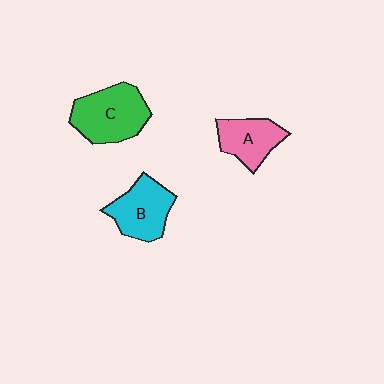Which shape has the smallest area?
Shape A (pink).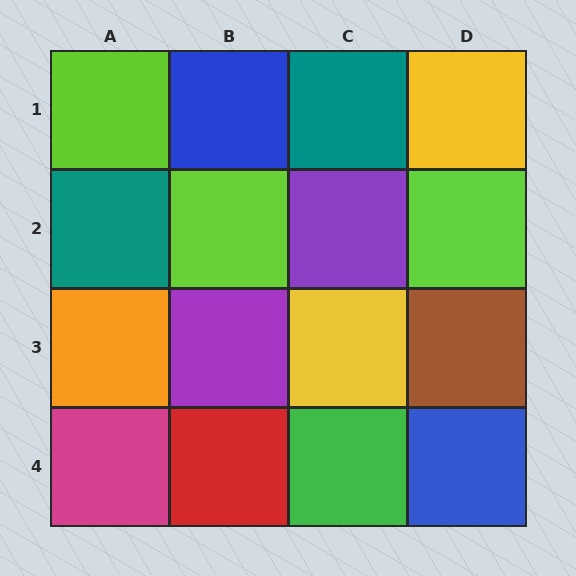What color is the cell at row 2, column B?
Lime.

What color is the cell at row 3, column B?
Purple.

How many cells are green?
1 cell is green.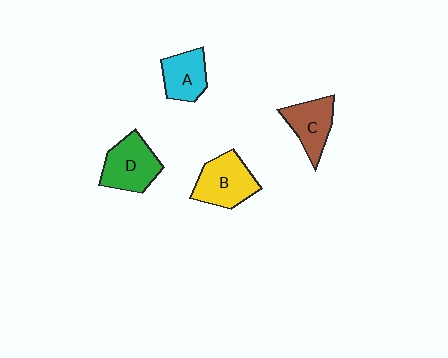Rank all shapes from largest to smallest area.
From largest to smallest: B (yellow), D (green), C (brown), A (cyan).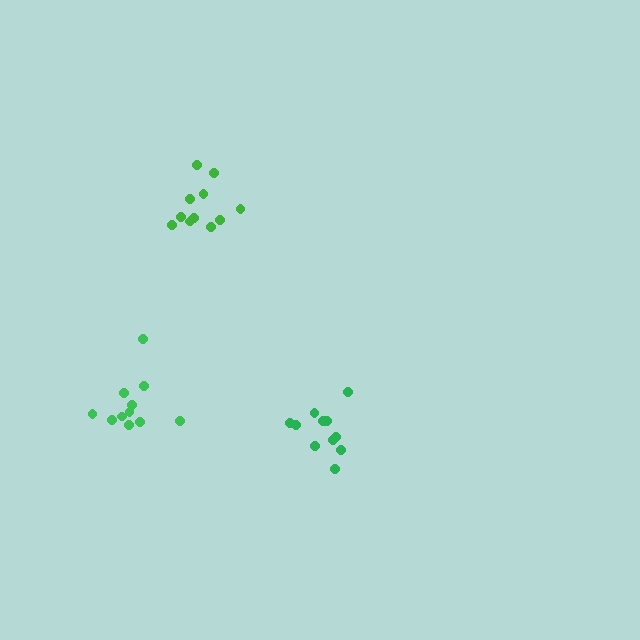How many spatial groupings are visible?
There are 3 spatial groupings.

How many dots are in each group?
Group 1: 11 dots, Group 2: 11 dots, Group 3: 11 dots (33 total).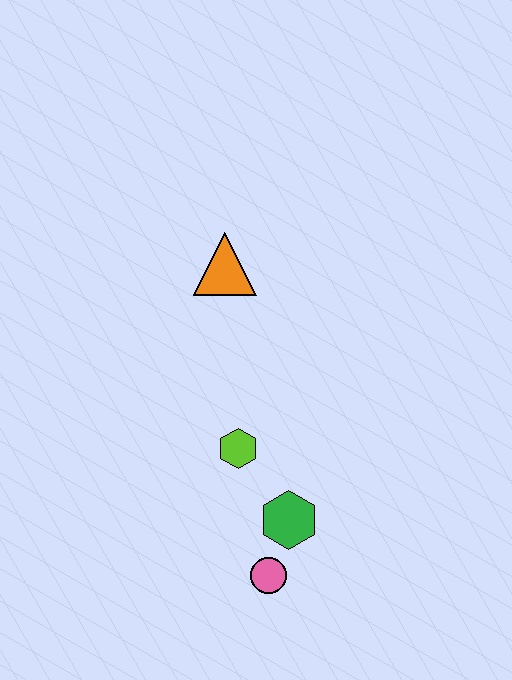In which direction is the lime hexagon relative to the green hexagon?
The lime hexagon is above the green hexagon.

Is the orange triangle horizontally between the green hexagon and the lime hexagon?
No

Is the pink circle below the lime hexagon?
Yes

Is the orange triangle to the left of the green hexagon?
Yes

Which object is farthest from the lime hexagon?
The orange triangle is farthest from the lime hexagon.